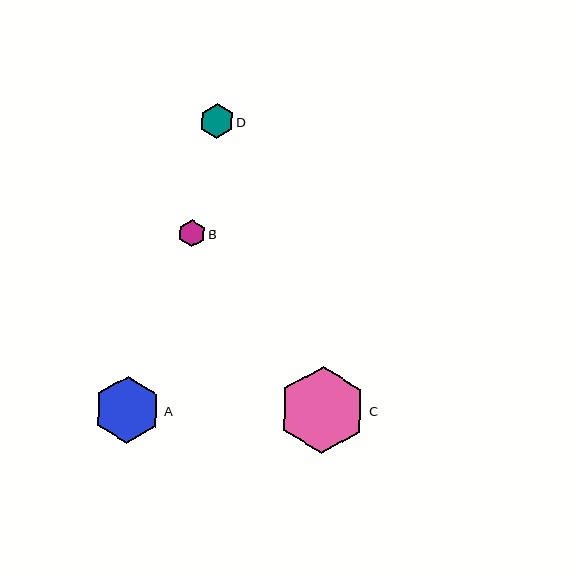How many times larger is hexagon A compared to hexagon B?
Hexagon A is approximately 2.5 times the size of hexagon B.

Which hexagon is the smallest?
Hexagon B is the smallest with a size of approximately 27 pixels.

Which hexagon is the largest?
Hexagon C is the largest with a size of approximately 87 pixels.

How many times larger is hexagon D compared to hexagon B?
Hexagon D is approximately 1.3 times the size of hexagon B.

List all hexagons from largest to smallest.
From largest to smallest: C, A, D, B.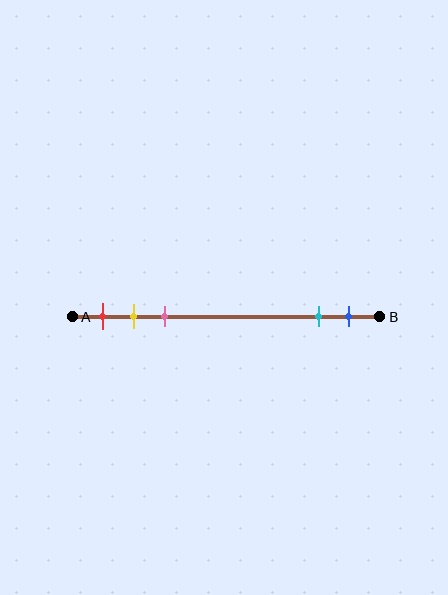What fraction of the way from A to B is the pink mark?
The pink mark is approximately 30% (0.3) of the way from A to B.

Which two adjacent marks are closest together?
The yellow and pink marks are the closest adjacent pair.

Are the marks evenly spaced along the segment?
No, the marks are not evenly spaced.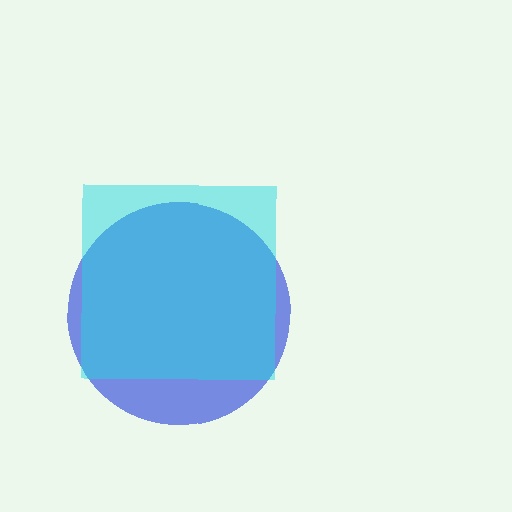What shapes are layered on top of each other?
The layered shapes are: a blue circle, a cyan square.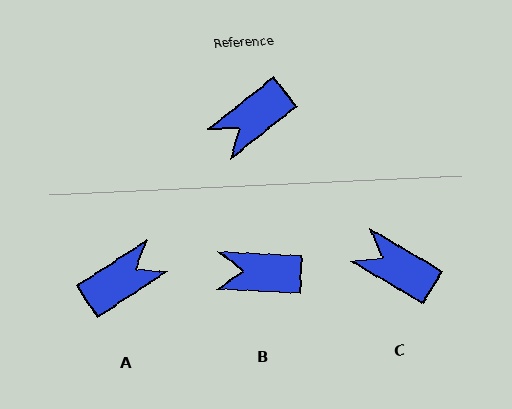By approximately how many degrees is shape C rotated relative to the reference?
Approximately 69 degrees clockwise.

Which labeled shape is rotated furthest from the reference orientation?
A, about 175 degrees away.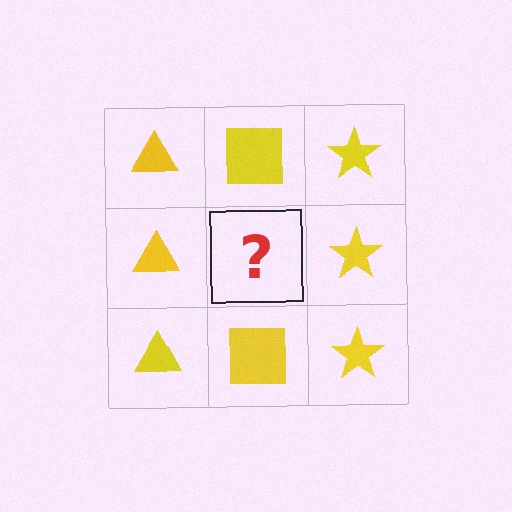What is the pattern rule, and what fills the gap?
The rule is that each column has a consistent shape. The gap should be filled with a yellow square.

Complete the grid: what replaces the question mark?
The question mark should be replaced with a yellow square.